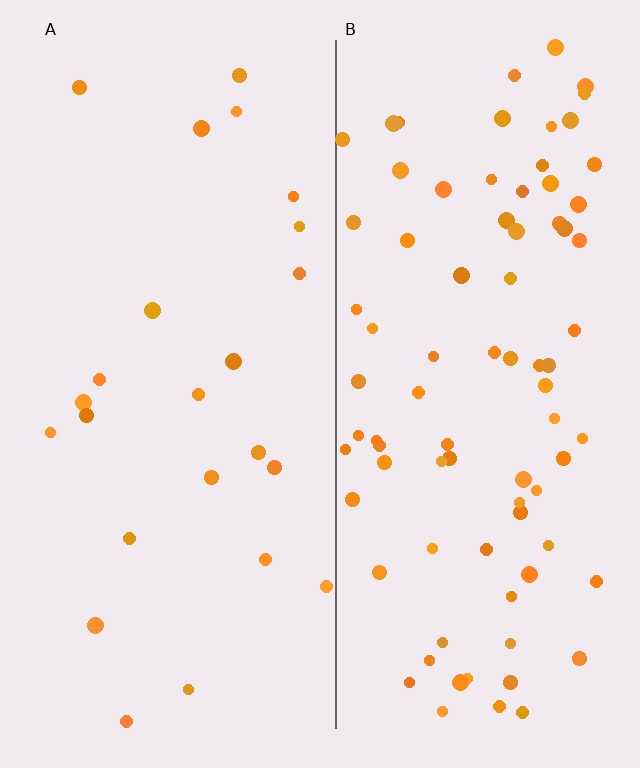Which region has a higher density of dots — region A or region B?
B (the right).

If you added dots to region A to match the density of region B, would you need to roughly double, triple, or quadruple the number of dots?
Approximately quadruple.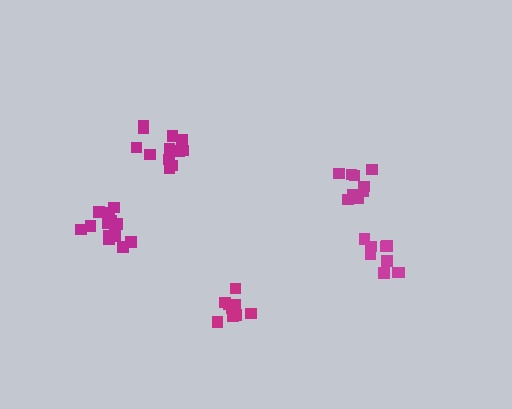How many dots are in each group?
Group 1: 12 dots, Group 2: 9 dots, Group 3: 9 dots, Group 4: 9 dots, Group 5: 14 dots (53 total).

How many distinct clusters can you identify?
There are 5 distinct clusters.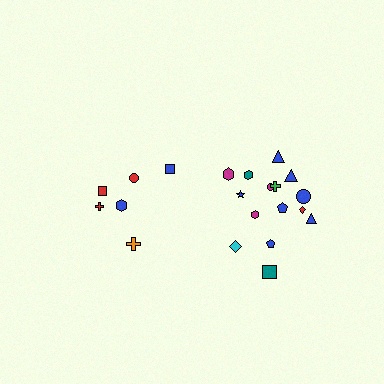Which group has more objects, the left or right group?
The right group.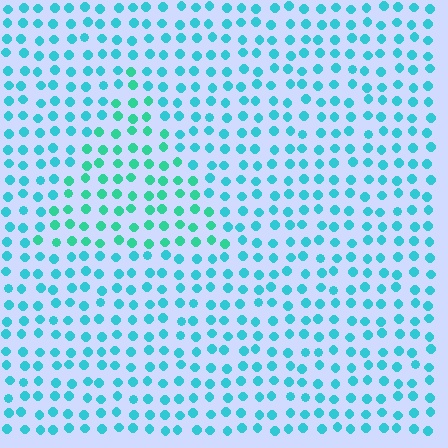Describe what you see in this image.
The image is filled with small cyan elements in a uniform arrangement. A triangle-shaped region is visible where the elements are tinted to a slightly different hue, forming a subtle color boundary.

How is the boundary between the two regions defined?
The boundary is defined purely by a slight shift in hue (about 27 degrees). Spacing, size, and orientation are identical on both sides.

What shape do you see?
I see a triangle.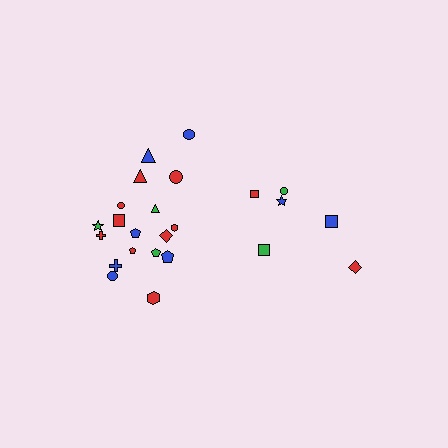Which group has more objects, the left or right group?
The left group.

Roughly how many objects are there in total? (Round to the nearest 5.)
Roughly 25 objects in total.